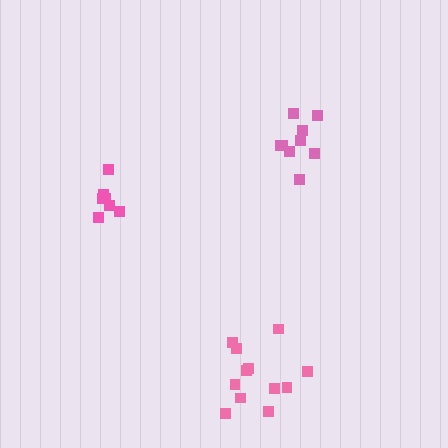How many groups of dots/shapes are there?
There are 3 groups.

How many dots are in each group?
Group 1: 9 dots, Group 2: 7 dots, Group 3: 12 dots (28 total).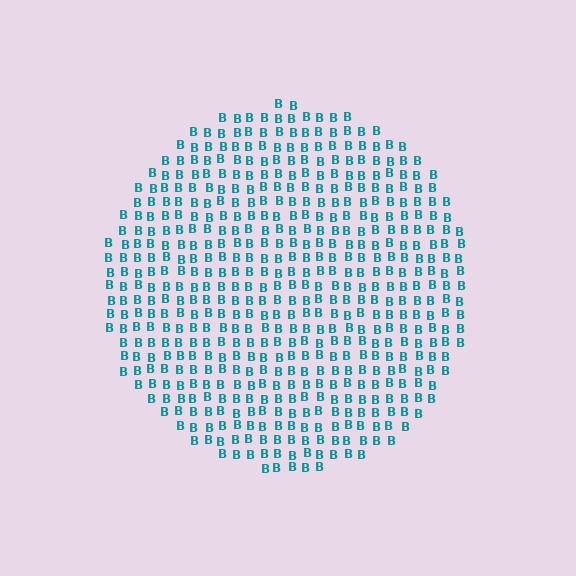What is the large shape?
The large shape is a circle.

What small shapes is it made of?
It is made of small letter B's.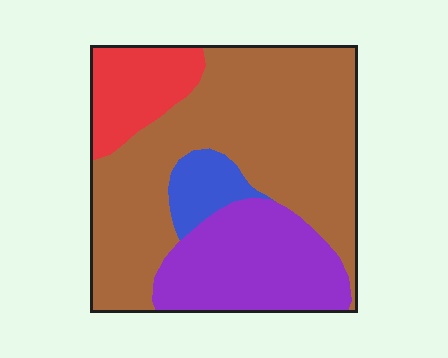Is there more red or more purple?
Purple.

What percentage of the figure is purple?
Purple covers around 25% of the figure.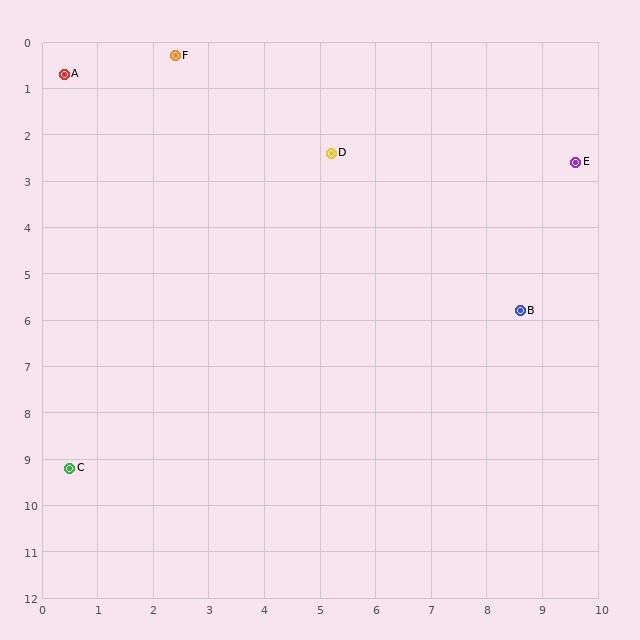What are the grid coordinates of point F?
Point F is at approximately (2.4, 0.3).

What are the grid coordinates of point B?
Point B is at approximately (8.6, 5.8).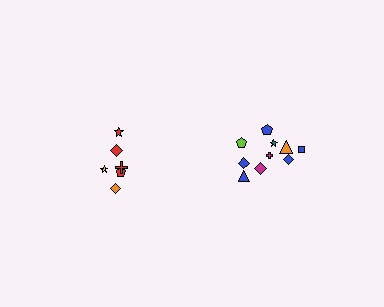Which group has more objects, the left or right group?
The right group.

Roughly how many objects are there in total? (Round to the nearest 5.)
Roughly 15 objects in total.